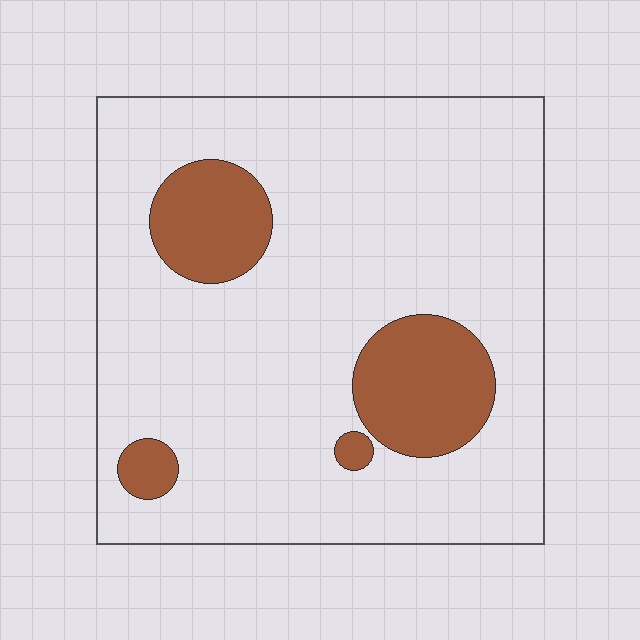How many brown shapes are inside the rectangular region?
4.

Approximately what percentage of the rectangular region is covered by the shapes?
Approximately 15%.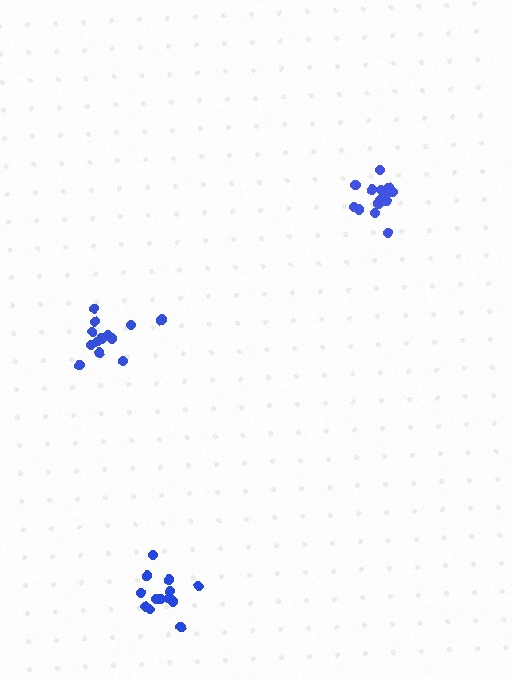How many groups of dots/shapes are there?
There are 3 groups.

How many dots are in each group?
Group 1: 14 dots, Group 2: 14 dots, Group 3: 13 dots (41 total).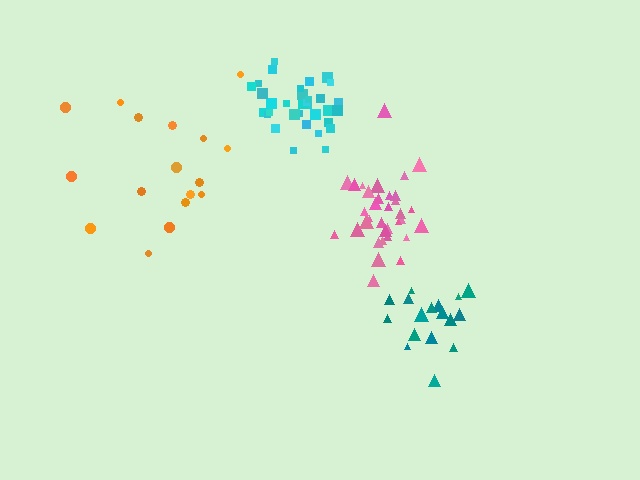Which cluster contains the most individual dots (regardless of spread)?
Pink (34).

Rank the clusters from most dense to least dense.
cyan, pink, teal, orange.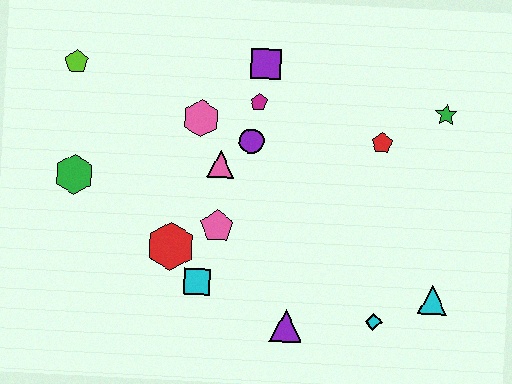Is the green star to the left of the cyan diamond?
No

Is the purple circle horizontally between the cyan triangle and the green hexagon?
Yes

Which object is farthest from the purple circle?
The cyan triangle is farthest from the purple circle.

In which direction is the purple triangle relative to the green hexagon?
The purple triangle is to the right of the green hexagon.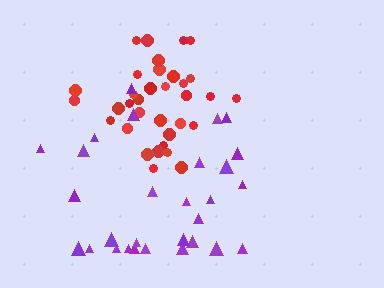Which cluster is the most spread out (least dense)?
Purple.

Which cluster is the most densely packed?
Red.